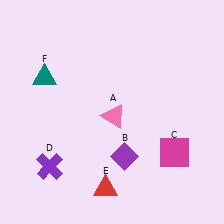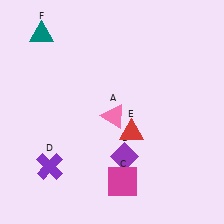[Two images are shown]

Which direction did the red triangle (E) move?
The red triangle (E) moved up.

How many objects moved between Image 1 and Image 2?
3 objects moved between the two images.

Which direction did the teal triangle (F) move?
The teal triangle (F) moved up.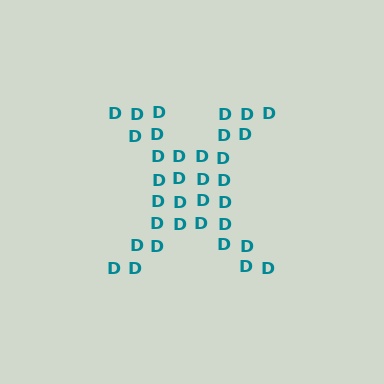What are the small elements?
The small elements are letter D's.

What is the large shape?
The large shape is the letter X.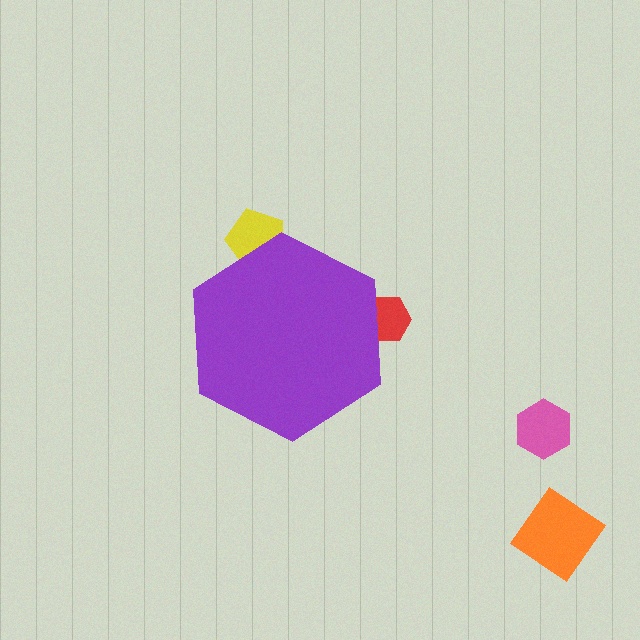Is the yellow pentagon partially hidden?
Yes, the yellow pentagon is partially hidden behind the purple hexagon.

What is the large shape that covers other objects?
A purple hexagon.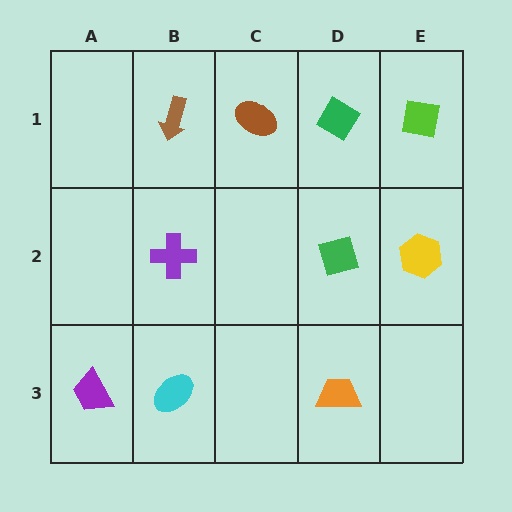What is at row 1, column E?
A lime square.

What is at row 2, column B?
A purple cross.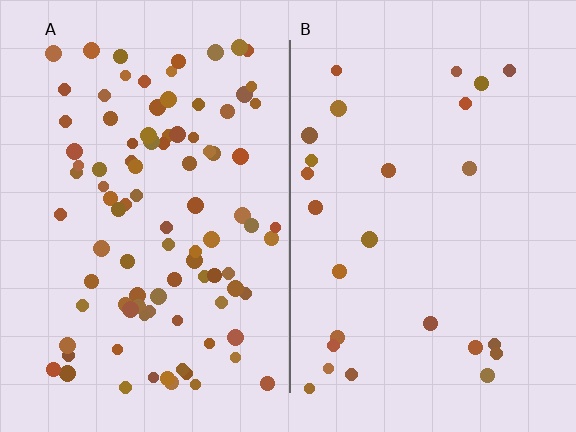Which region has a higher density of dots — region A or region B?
A (the left).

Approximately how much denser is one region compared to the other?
Approximately 3.7× — region A over region B.